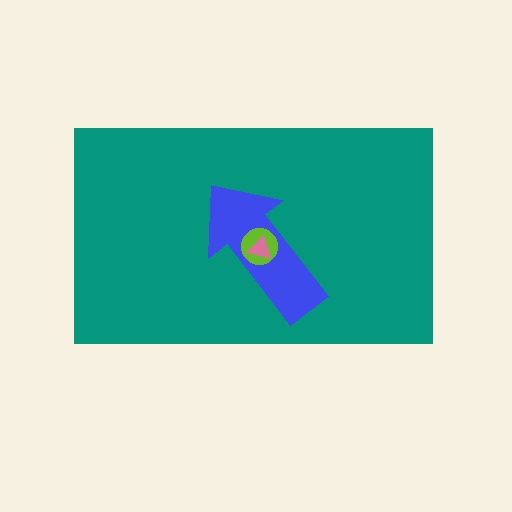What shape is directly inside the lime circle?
The pink triangle.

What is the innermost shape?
The pink triangle.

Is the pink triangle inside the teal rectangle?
Yes.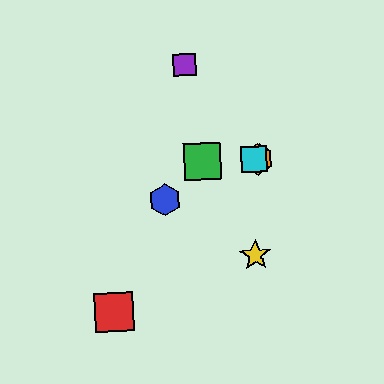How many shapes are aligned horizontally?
3 shapes (the green square, the orange hexagon, the cyan square) are aligned horizontally.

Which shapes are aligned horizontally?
The green square, the orange hexagon, the cyan square are aligned horizontally.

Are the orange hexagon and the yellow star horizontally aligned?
No, the orange hexagon is at y≈159 and the yellow star is at y≈255.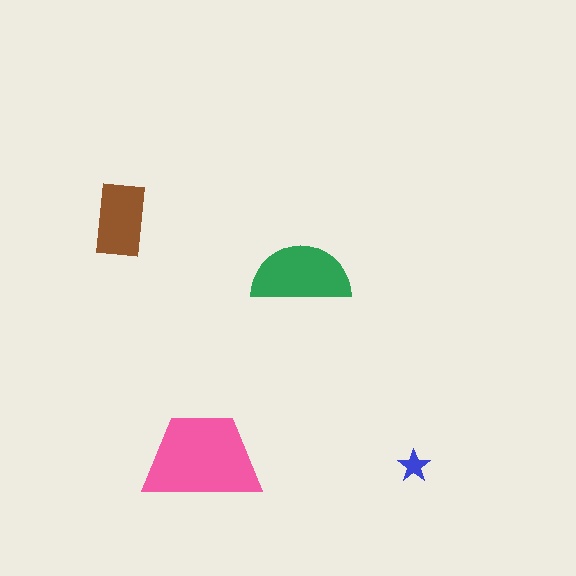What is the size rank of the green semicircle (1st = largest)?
2nd.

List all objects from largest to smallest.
The pink trapezoid, the green semicircle, the brown rectangle, the blue star.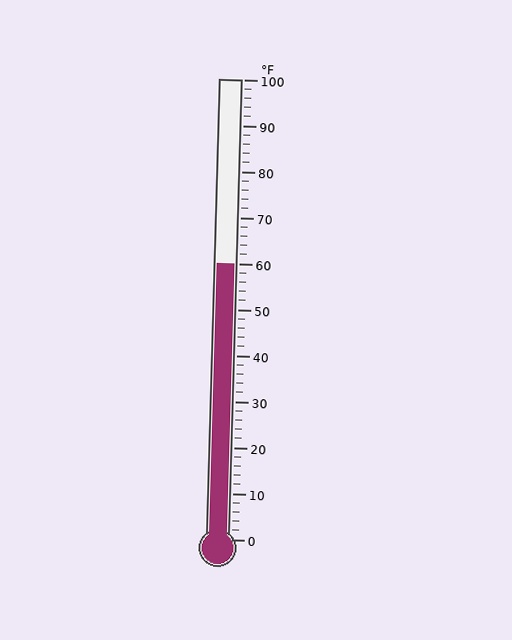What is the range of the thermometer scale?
The thermometer scale ranges from 0°F to 100°F.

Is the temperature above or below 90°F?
The temperature is below 90°F.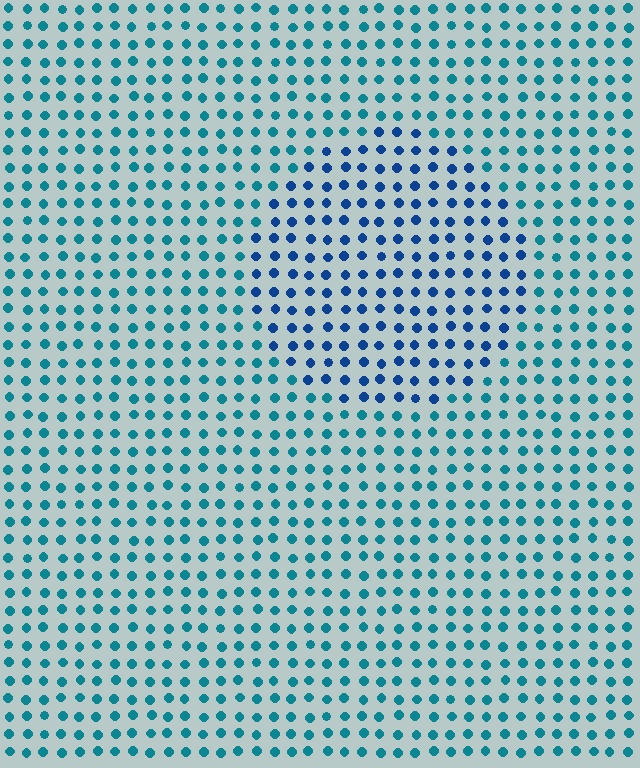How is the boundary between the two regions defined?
The boundary is defined purely by a slight shift in hue (about 30 degrees). Spacing, size, and orientation are identical on both sides.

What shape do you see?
I see a circle.